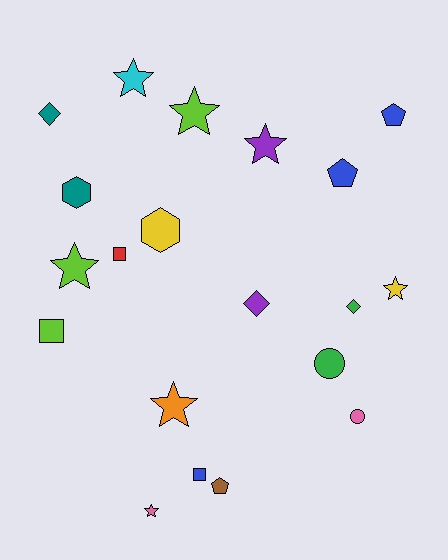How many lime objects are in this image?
There are 3 lime objects.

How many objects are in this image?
There are 20 objects.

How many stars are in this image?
There are 7 stars.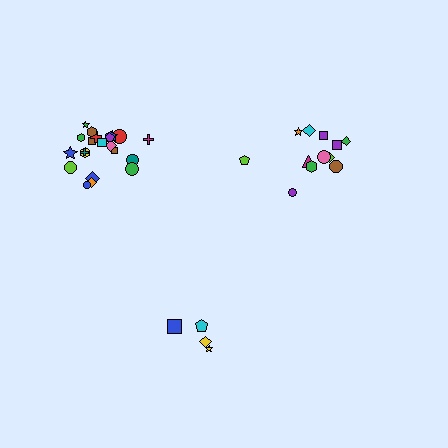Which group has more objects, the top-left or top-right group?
The top-left group.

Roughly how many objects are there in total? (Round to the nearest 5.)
Roughly 40 objects in total.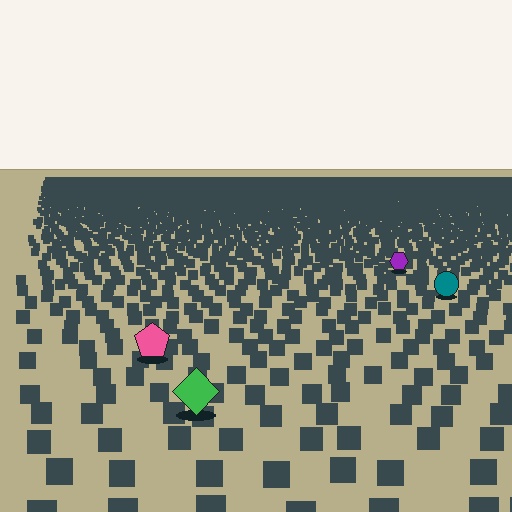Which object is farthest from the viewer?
The purple hexagon is farthest from the viewer. It appears smaller and the ground texture around it is denser.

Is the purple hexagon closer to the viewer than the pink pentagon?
No. The pink pentagon is closer — you can tell from the texture gradient: the ground texture is coarser near it.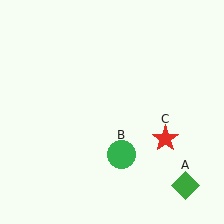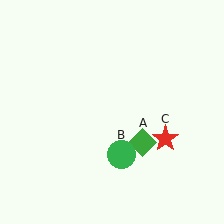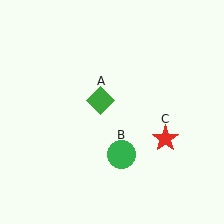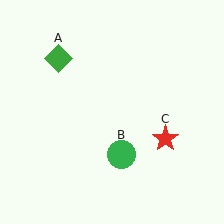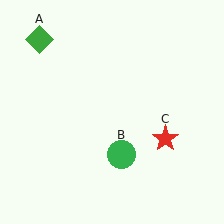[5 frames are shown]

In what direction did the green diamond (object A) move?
The green diamond (object A) moved up and to the left.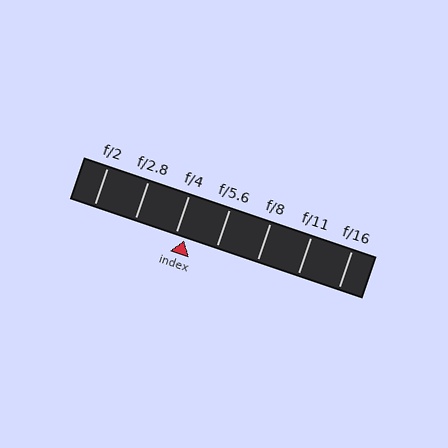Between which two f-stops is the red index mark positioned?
The index mark is between f/4 and f/5.6.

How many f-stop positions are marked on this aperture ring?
There are 7 f-stop positions marked.